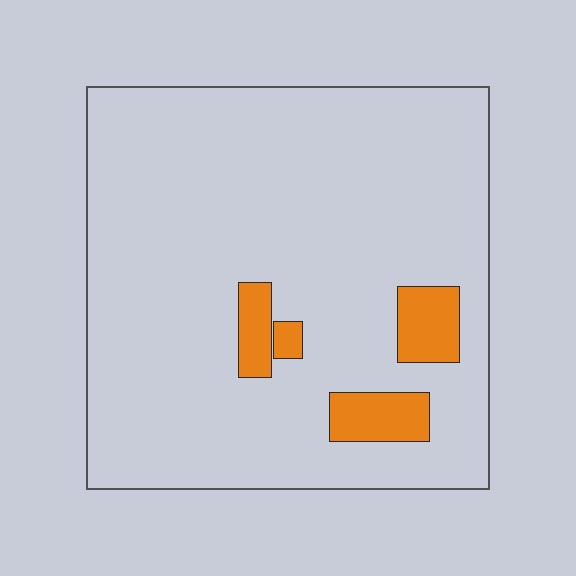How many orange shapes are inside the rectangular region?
4.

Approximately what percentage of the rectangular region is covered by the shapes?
Approximately 10%.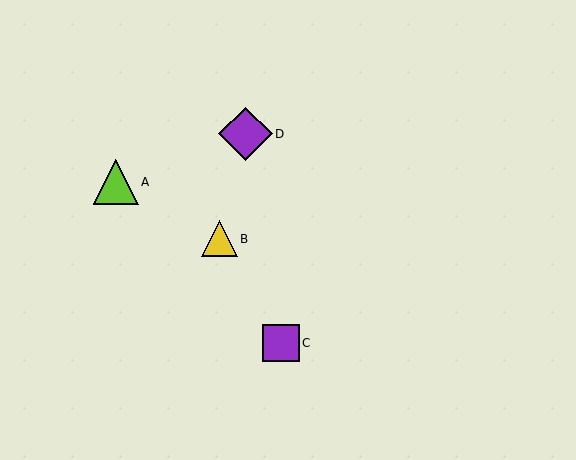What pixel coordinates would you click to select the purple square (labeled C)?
Click at (281, 343) to select the purple square C.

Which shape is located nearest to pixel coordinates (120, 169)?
The lime triangle (labeled A) at (116, 182) is nearest to that location.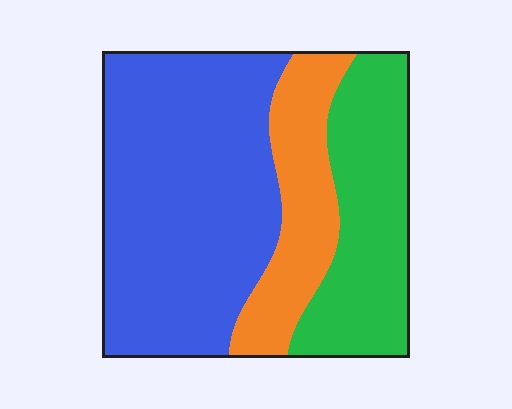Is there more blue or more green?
Blue.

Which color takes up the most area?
Blue, at roughly 55%.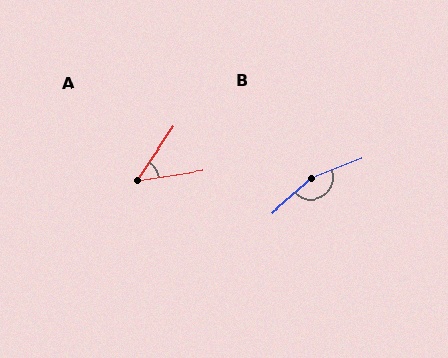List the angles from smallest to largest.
A (47°), B (160°).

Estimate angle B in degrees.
Approximately 160 degrees.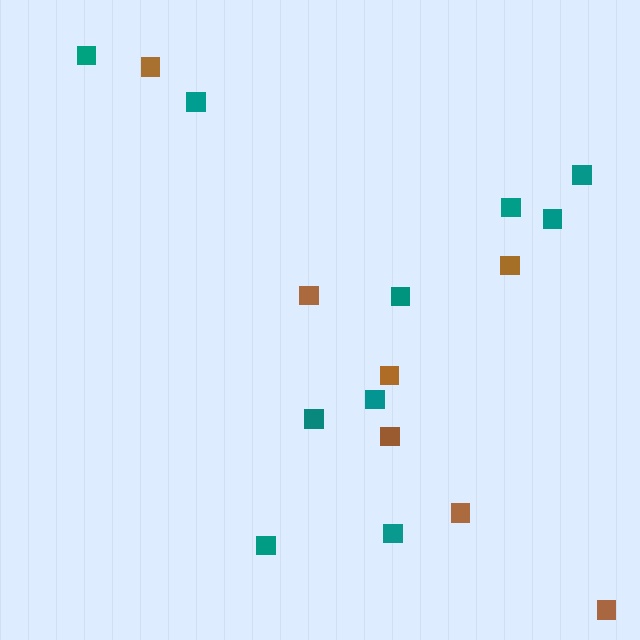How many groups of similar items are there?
There are 2 groups: one group of teal squares (10) and one group of brown squares (7).